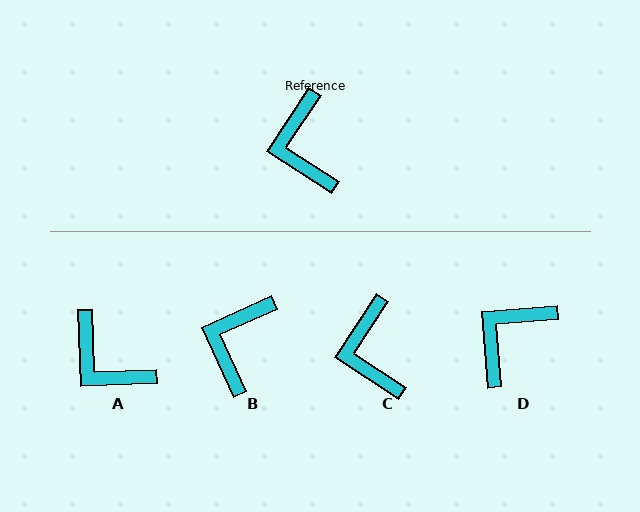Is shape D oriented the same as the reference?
No, it is off by about 52 degrees.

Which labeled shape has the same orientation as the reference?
C.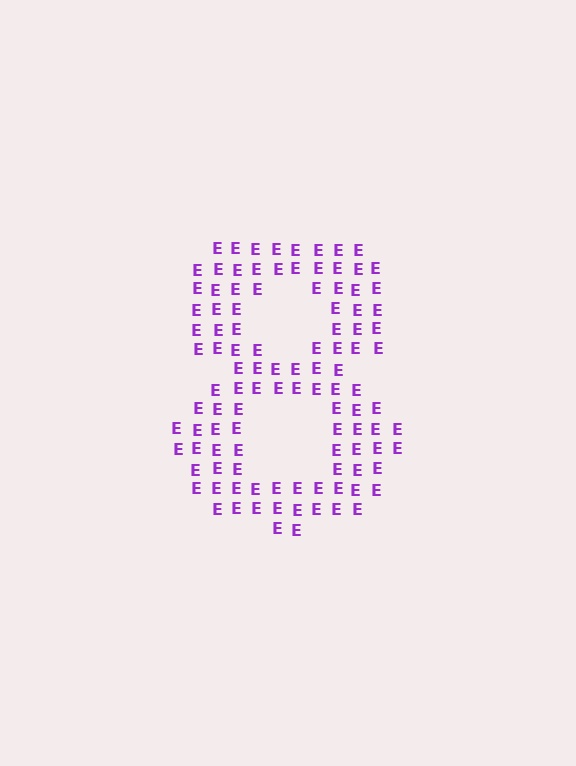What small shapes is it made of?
It is made of small letter E's.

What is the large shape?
The large shape is the digit 8.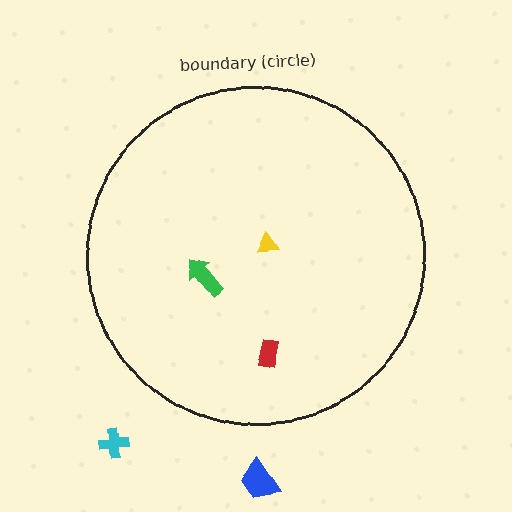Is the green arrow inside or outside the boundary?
Inside.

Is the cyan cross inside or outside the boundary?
Outside.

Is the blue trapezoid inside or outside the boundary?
Outside.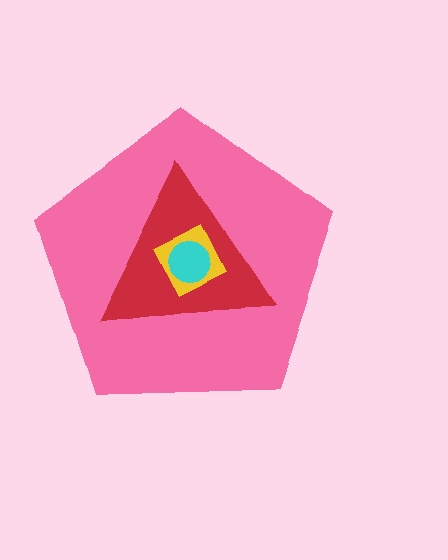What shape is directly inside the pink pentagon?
The red triangle.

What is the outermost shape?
The pink pentagon.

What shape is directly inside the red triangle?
The yellow square.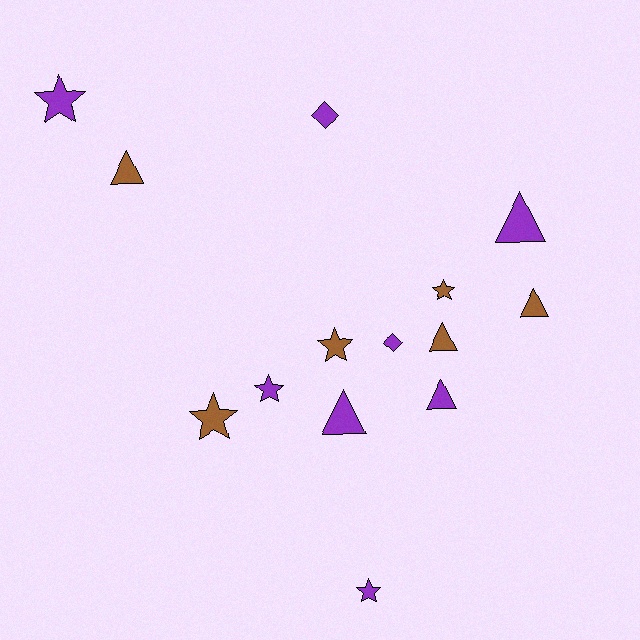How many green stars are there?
There are no green stars.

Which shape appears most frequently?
Star, with 6 objects.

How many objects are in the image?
There are 14 objects.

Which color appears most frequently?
Purple, with 8 objects.